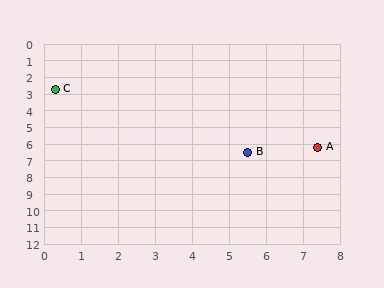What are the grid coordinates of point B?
Point B is at approximately (5.5, 6.5).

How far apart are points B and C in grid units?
Points B and C are about 6.4 grid units apart.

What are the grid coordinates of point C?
Point C is at approximately (0.3, 2.7).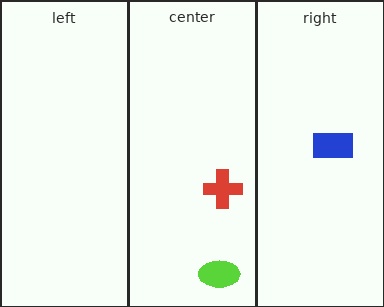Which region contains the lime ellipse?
The center region.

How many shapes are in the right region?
1.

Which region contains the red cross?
The center region.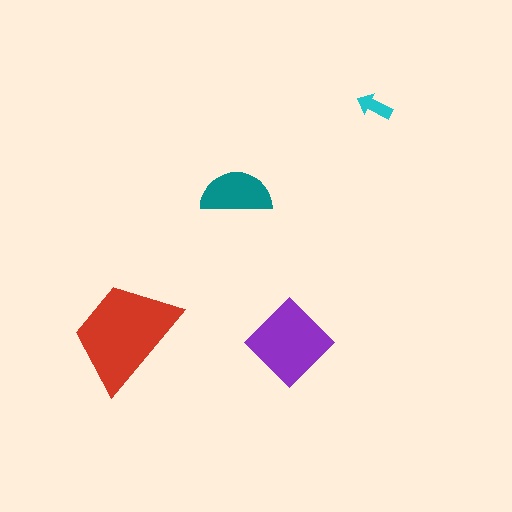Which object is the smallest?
The cyan arrow.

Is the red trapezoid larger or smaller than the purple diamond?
Larger.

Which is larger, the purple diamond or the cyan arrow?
The purple diamond.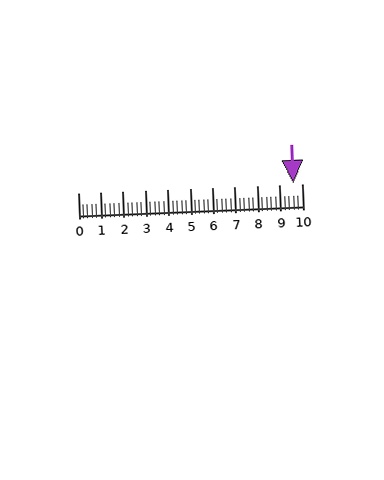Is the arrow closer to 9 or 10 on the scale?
The arrow is closer to 10.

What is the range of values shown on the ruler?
The ruler shows values from 0 to 10.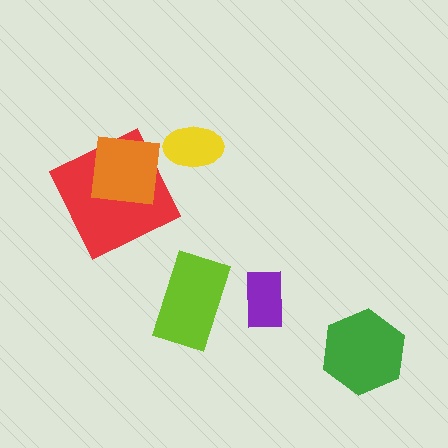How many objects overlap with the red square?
1 object overlaps with the red square.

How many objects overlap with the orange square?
1 object overlaps with the orange square.